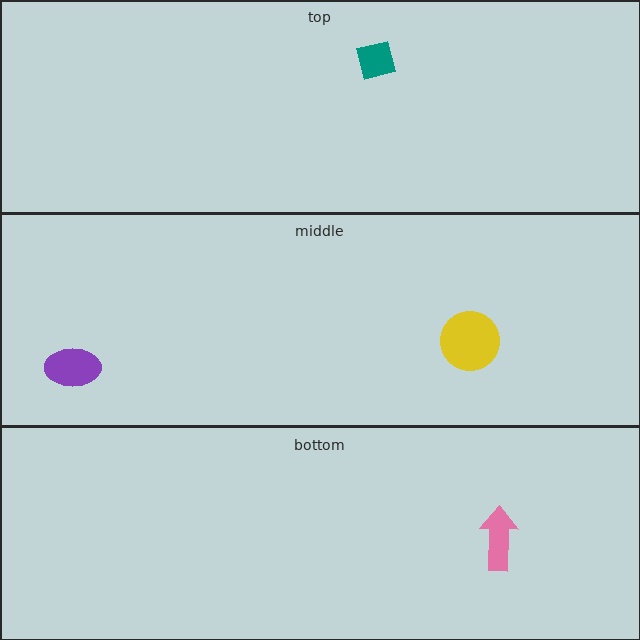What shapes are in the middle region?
The yellow circle, the purple ellipse.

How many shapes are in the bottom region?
1.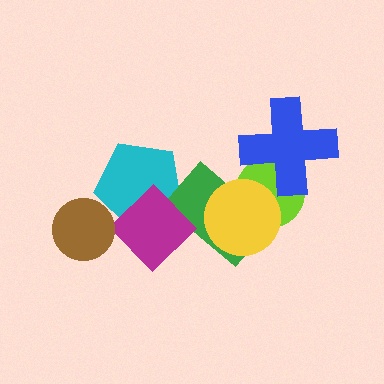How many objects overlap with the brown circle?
0 objects overlap with the brown circle.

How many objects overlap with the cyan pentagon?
2 objects overlap with the cyan pentagon.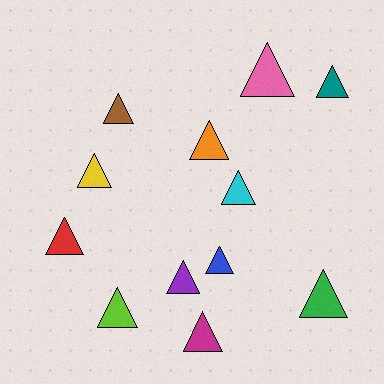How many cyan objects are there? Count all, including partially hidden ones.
There is 1 cyan object.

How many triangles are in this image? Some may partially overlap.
There are 12 triangles.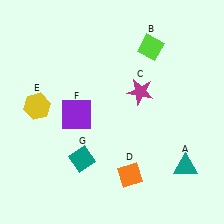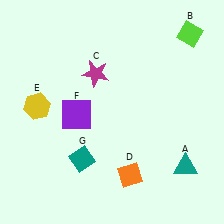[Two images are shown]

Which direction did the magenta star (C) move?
The magenta star (C) moved left.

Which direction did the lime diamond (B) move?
The lime diamond (B) moved right.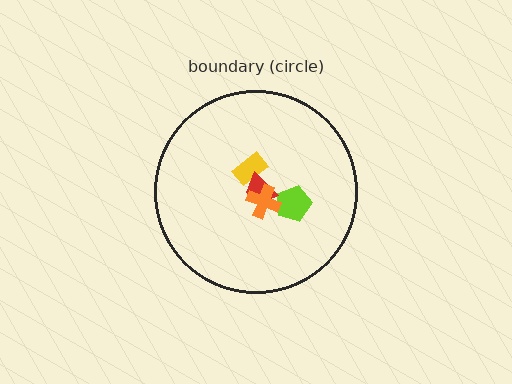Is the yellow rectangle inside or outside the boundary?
Inside.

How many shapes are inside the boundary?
4 inside, 0 outside.